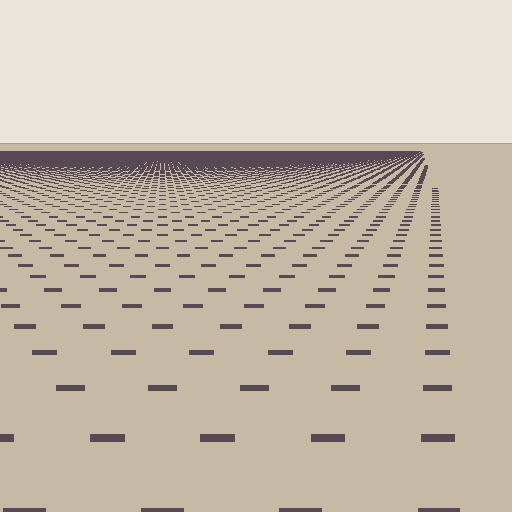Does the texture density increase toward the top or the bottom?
Density increases toward the top.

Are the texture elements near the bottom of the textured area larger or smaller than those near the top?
Larger. Near the bottom, elements are closer to the viewer and appear at a bigger on-screen size.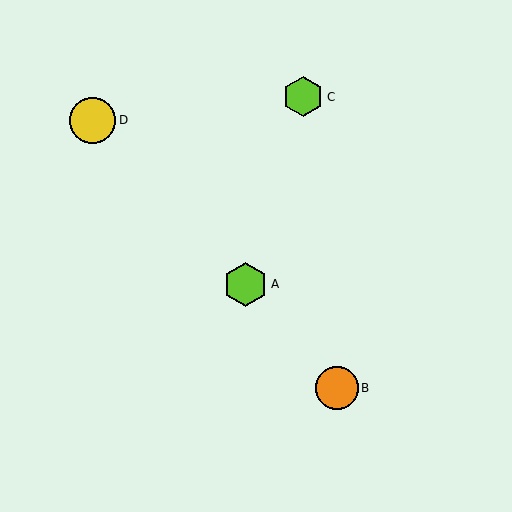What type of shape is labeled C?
Shape C is a lime hexagon.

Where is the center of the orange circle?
The center of the orange circle is at (337, 388).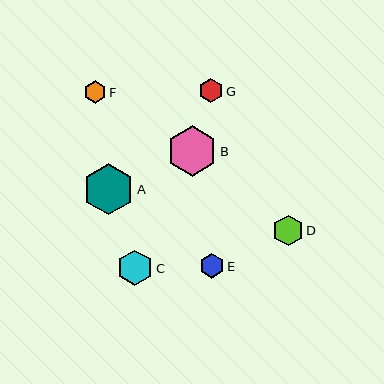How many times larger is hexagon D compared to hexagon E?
Hexagon D is approximately 1.3 times the size of hexagon E.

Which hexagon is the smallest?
Hexagon F is the smallest with a size of approximately 23 pixels.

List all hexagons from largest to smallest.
From largest to smallest: A, B, C, D, E, G, F.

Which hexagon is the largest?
Hexagon A is the largest with a size of approximately 51 pixels.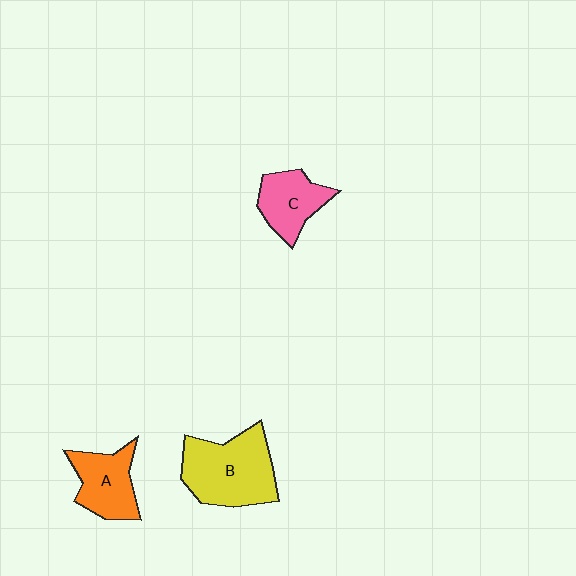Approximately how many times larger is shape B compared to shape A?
Approximately 1.6 times.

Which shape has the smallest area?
Shape C (pink).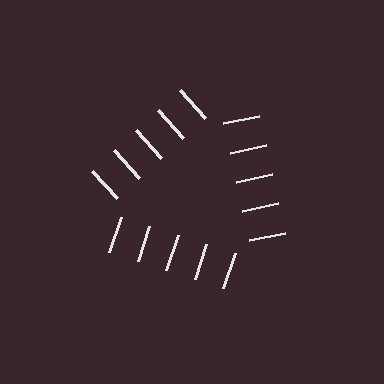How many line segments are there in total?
15 — 5 along each of the 3 edges.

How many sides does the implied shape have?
3 sides — the line-ends trace a triangle.